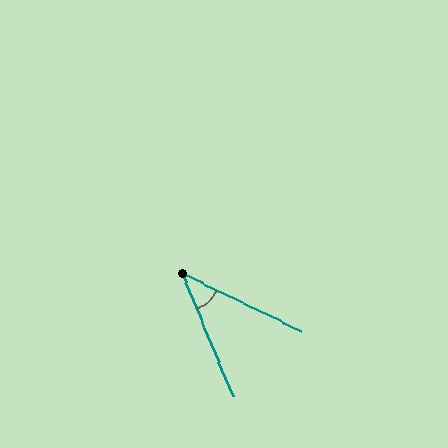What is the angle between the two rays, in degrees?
Approximately 42 degrees.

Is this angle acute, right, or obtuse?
It is acute.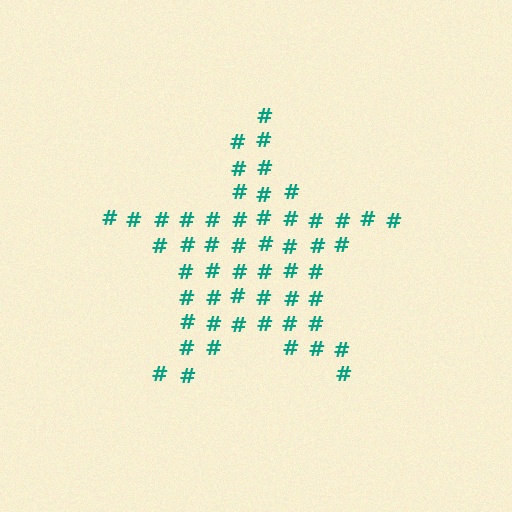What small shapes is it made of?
It is made of small hash symbols.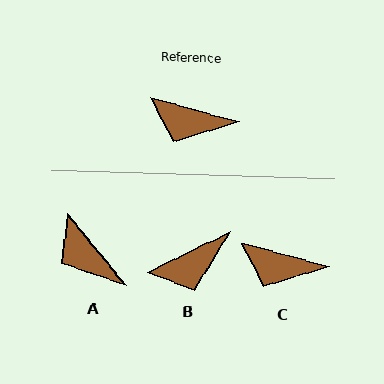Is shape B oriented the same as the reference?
No, it is off by about 42 degrees.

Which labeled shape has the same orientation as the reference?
C.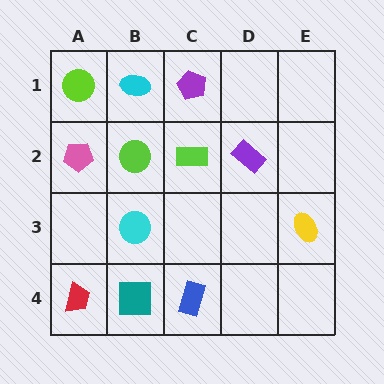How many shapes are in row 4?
3 shapes.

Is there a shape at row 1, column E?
No, that cell is empty.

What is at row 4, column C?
A blue rectangle.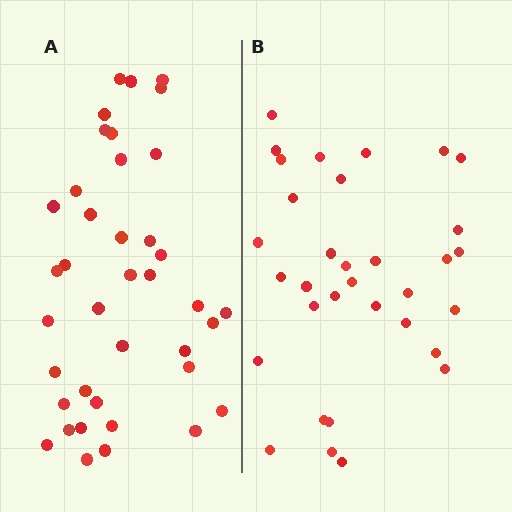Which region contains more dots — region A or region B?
Region A (the left region) has more dots.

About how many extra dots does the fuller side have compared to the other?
Region A has about 6 more dots than region B.